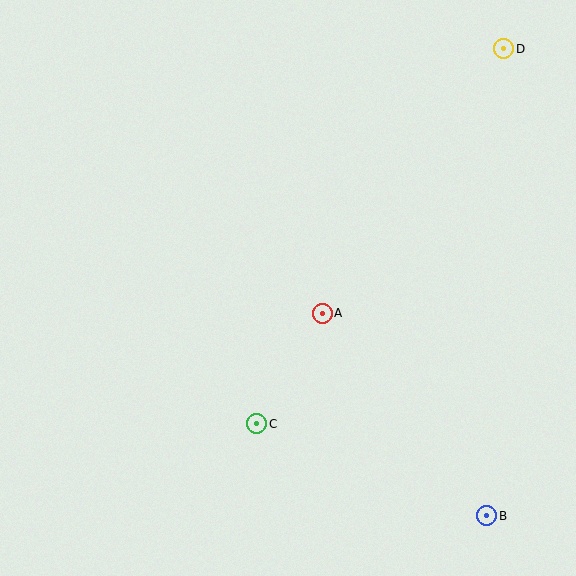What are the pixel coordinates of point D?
Point D is at (504, 49).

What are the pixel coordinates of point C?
Point C is at (257, 424).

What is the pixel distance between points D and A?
The distance between D and A is 321 pixels.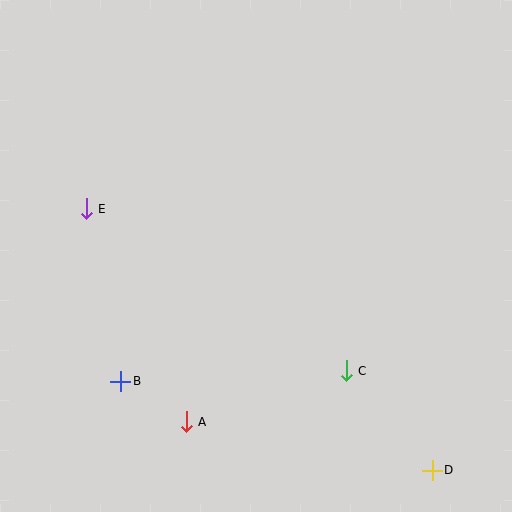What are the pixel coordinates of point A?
Point A is at (186, 422).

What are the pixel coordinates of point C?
Point C is at (346, 371).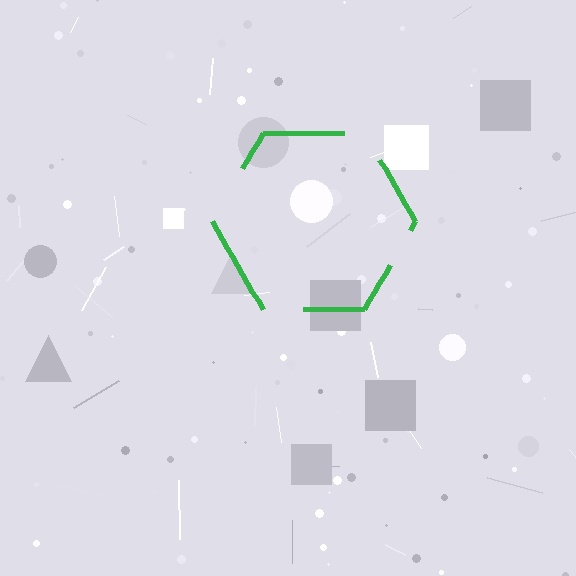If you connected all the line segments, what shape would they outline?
They would outline a hexagon.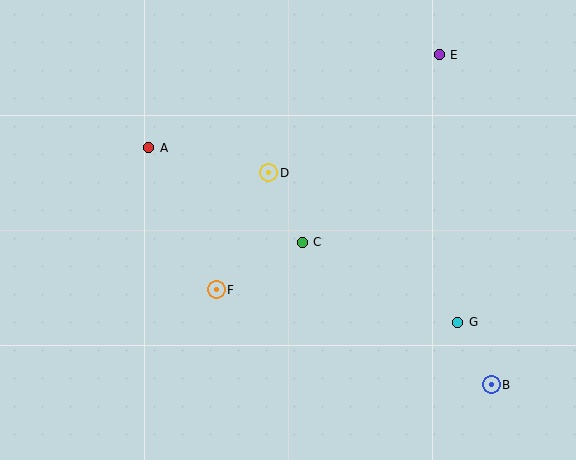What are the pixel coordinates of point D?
Point D is at (269, 173).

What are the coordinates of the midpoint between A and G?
The midpoint between A and G is at (303, 235).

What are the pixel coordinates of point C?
Point C is at (302, 242).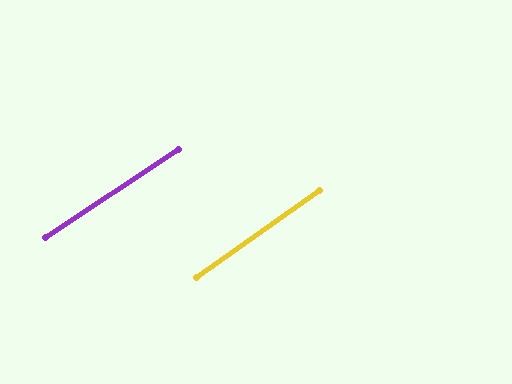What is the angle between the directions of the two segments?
Approximately 2 degrees.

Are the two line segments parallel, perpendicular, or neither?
Parallel — their directions differ by only 1.8°.